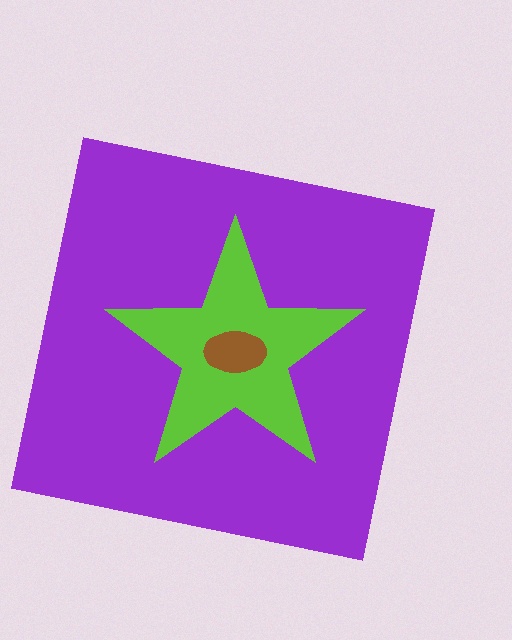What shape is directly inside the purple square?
The lime star.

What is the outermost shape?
The purple square.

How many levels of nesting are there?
3.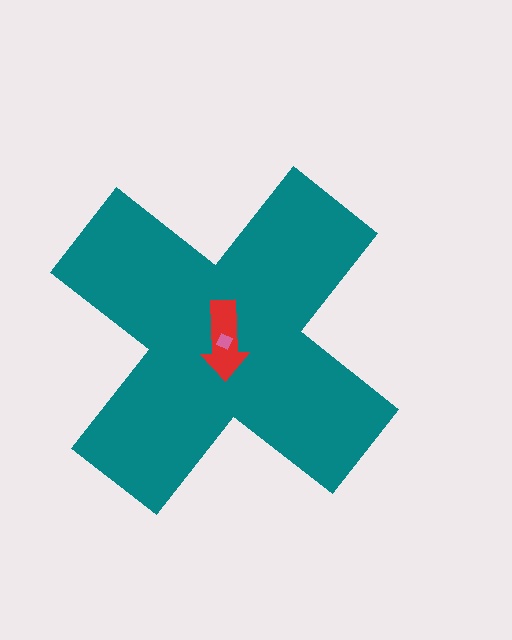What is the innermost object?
The pink diamond.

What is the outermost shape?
The teal cross.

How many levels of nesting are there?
3.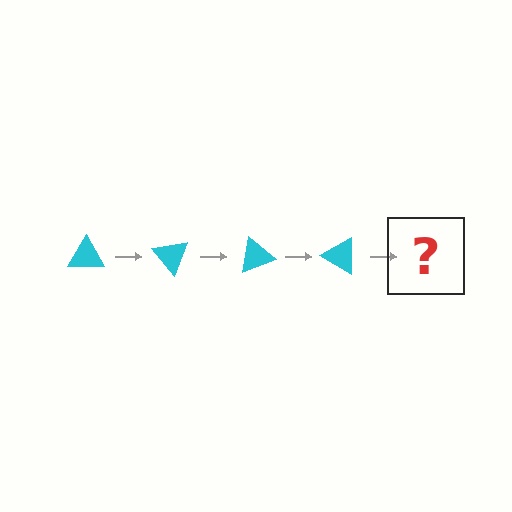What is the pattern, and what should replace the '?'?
The pattern is that the triangle rotates 50 degrees each step. The '?' should be a cyan triangle rotated 200 degrees.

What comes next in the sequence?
The next element should be a cyan triangle rotated 200 degrees.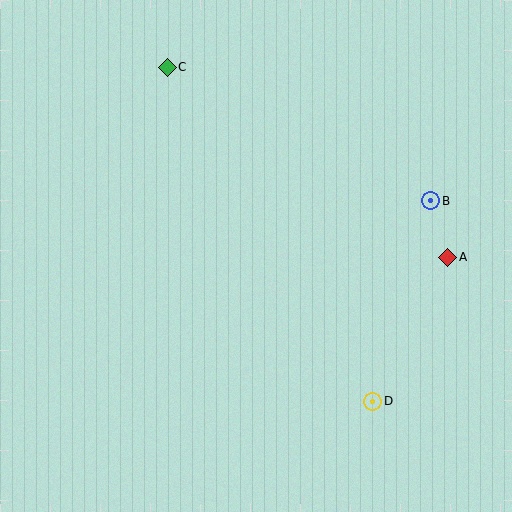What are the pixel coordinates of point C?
Point C is at (167, 67).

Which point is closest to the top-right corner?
Point B is closest to the top-right corner.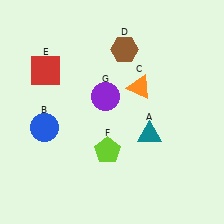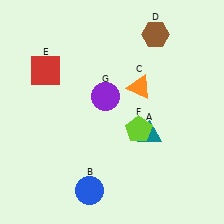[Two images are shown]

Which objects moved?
The objects that moved are: the blue circle (B), the brown hexagon (D), the lime pentagon (F).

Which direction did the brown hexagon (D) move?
The brown hexagon (D) moved right.